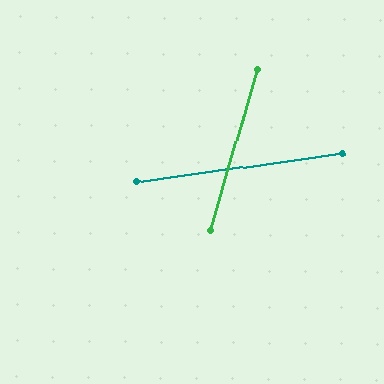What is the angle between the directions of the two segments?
Approximately 66 degrees.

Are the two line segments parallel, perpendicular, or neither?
Neither parallel nor perpendicular — they differ by about 66°.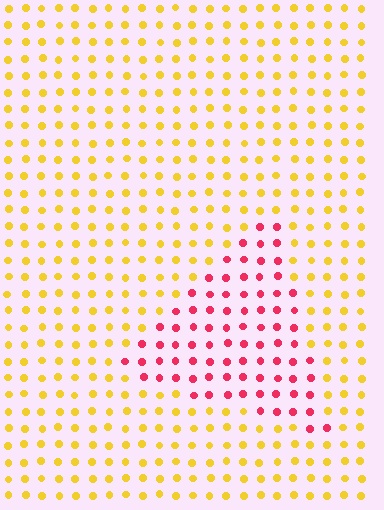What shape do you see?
I see a triangle.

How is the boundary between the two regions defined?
The boundary is defined purely by a slight shift in hue (about 65 degrees). Spacing, size, and orientation are identical on both sides.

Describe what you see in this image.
The image is filled with small yellow elements in a uniform arrangement. A triangle-shaped region is visible where the elements are tinted to a slightly different hue, forming a subtle color boundary.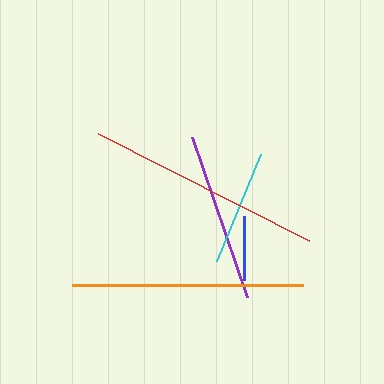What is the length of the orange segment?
The orange segment is approximately 231 pixels long.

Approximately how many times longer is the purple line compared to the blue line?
The purple line is approximately 2.7 times the length of the blue line.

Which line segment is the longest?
The red line is the longest at approximately 236 pixels.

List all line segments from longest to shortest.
From longest to shortest: red, orange, purple, cyan, blue.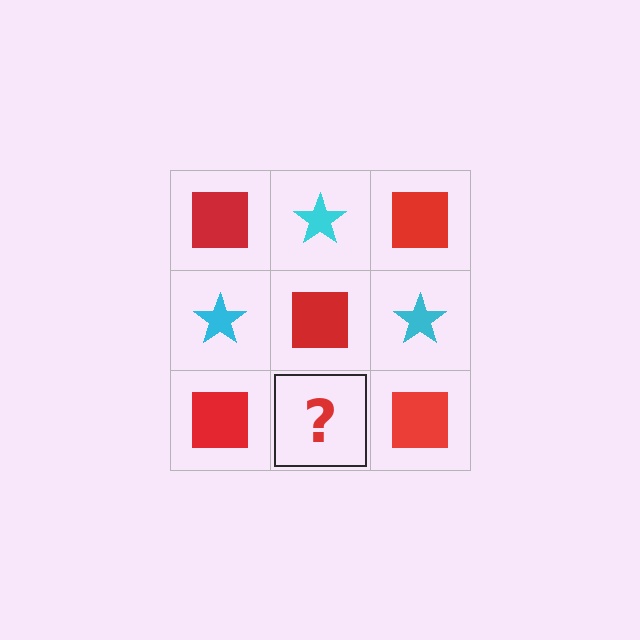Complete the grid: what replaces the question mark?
The question mark should be replaced with a cyan star.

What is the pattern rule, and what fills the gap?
The rule is that it alternates red square and cyan star in a checkerboard pattern. The gap should be filled with a cyan star.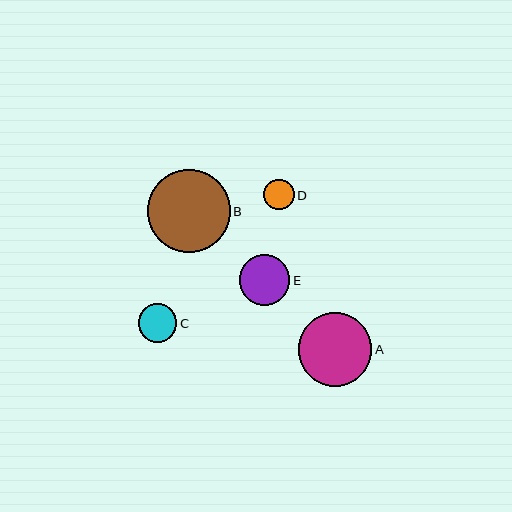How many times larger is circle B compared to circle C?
Circle B is approximately 2.1 times the size of circle C.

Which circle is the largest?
Circle B is the largest with a size of approximately 82 pixels.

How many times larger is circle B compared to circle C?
Circle B is approximately 2.1 times the size of circle C.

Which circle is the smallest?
Circle D is the smallest with a size of approximately 31 pixels.